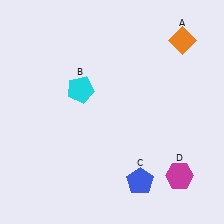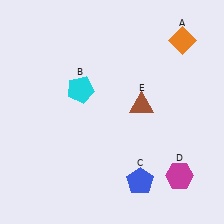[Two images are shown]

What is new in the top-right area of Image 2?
A brown triangle (E) was added in the top-right area of Image 2.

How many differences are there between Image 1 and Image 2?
There is 1 difference between the two images.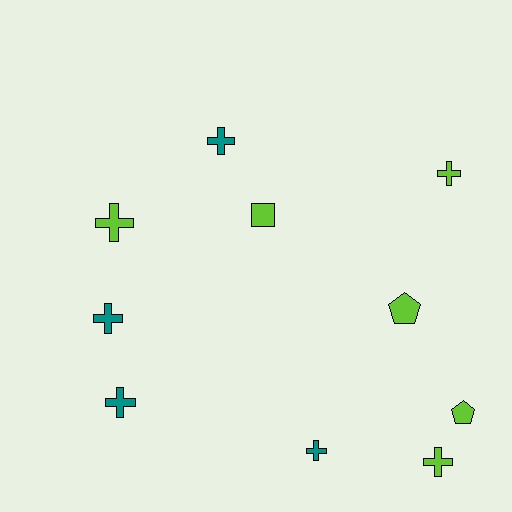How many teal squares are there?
There are no teal squares.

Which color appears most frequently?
Lime, with 6 objects.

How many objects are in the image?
There are 10 objects.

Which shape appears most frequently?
Cross, with 7 objects.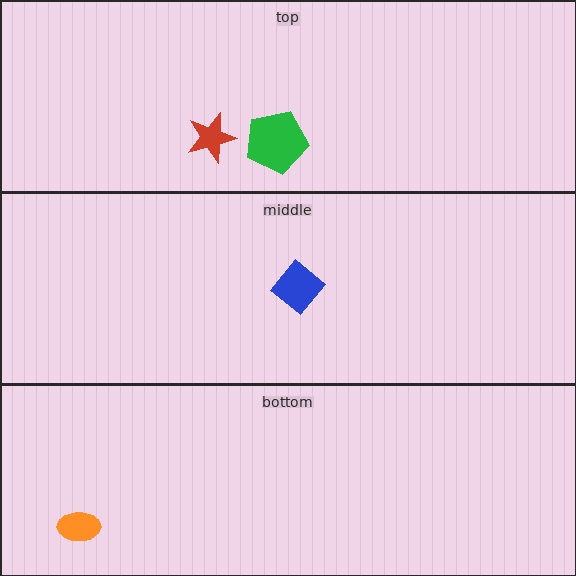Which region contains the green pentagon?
The top region.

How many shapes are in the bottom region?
1.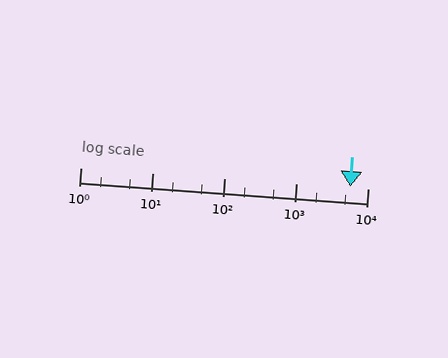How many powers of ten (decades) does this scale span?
The scale spans 4 decades, from 1 to 10000.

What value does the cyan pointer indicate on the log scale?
The pointer indicates approximately 5700.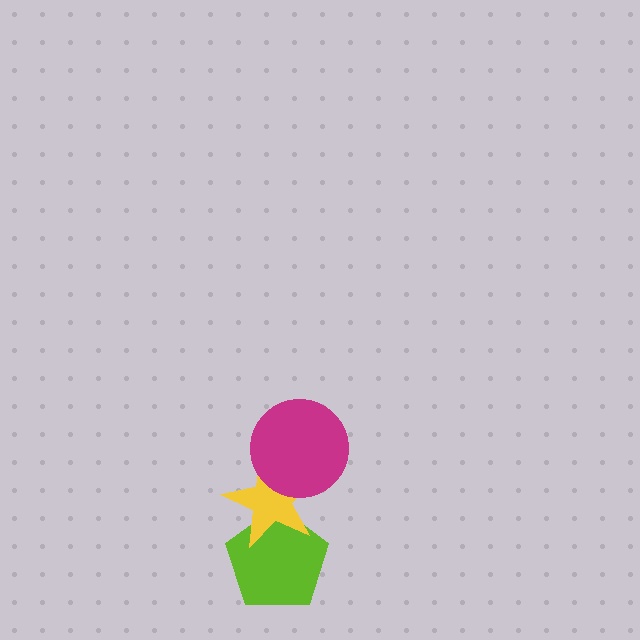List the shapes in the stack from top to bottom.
From top to bottom: the magenta circle, the yellow star, the lime pentagon.